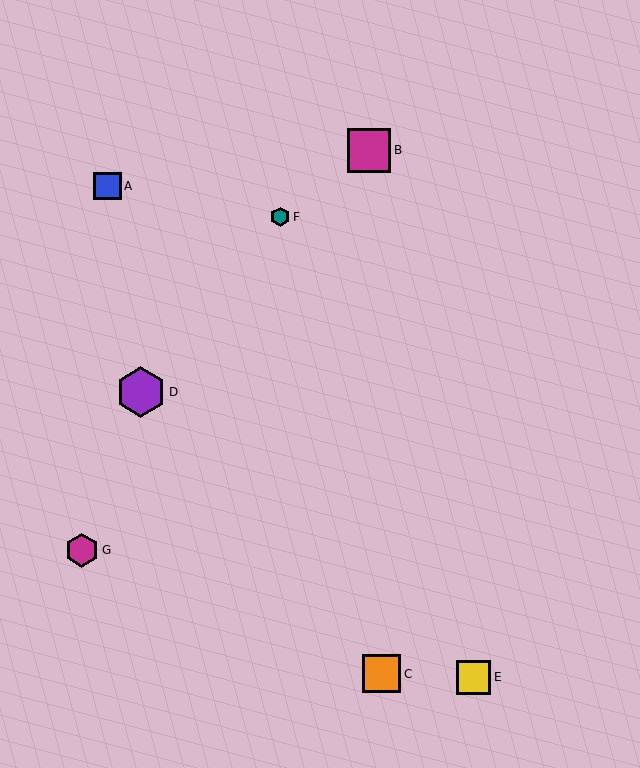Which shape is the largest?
The purple hexagon (labeled D) is the largest.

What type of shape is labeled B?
Shape B is a magenta square.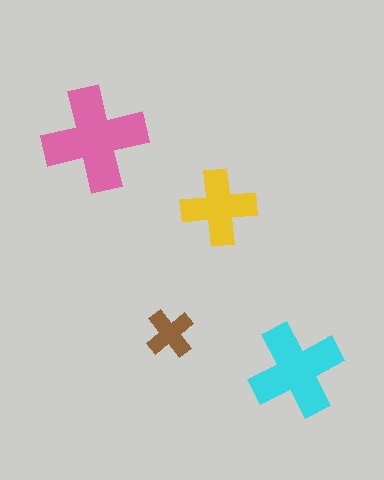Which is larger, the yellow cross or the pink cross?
The pink one.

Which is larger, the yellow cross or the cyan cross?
The cyan one.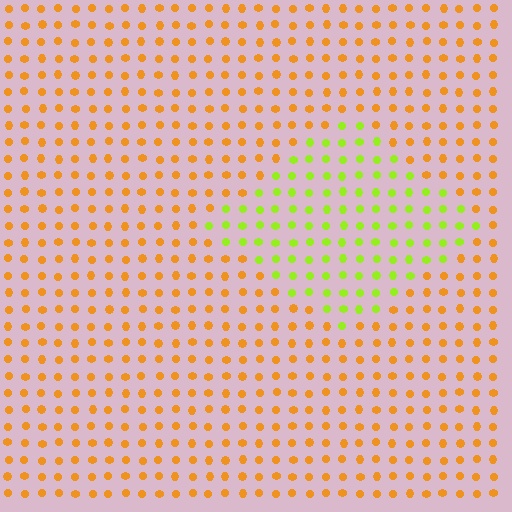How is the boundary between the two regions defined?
The boundary is defined purely by a slight shift in hue (about 53 degrees). Spacing, size, and orientation are identical on both sides.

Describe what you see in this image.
The image is filled with small orange elements in a uniform arrangement. A diamond-shaped region is visible where the elements are tinted to a slightly different hue, forming a subtle color boundary.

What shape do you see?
I see a diamond.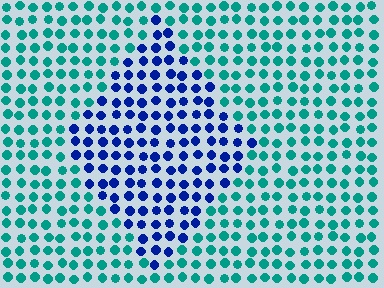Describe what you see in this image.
The image is filled with small teal elements in a uniform arrangement. A diamond-shaped region is visible where the elements are tinted to a slightly different hue, forming a subtle color boundary.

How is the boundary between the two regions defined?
The boundary is defined purely by a slight shift in hue (about 57 degrees). Spacing, size, and orientation are identical on both sides.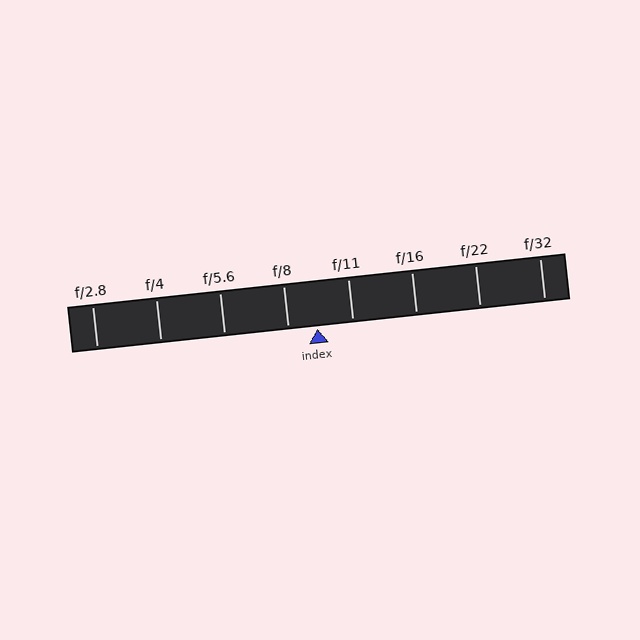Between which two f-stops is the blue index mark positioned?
The index mark is between f/8 and f/11.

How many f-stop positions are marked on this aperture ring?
There are 8 f-stop positions marked.